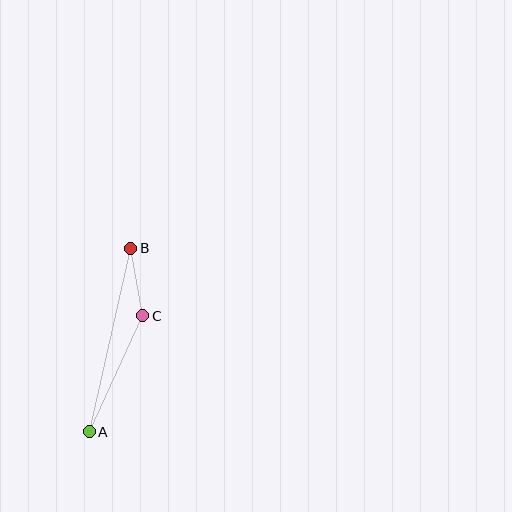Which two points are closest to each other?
Points B and C are closest to each other.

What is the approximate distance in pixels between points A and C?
The distance between A and C is approximately 128 pixels.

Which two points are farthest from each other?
Points A and B are farthest from each other.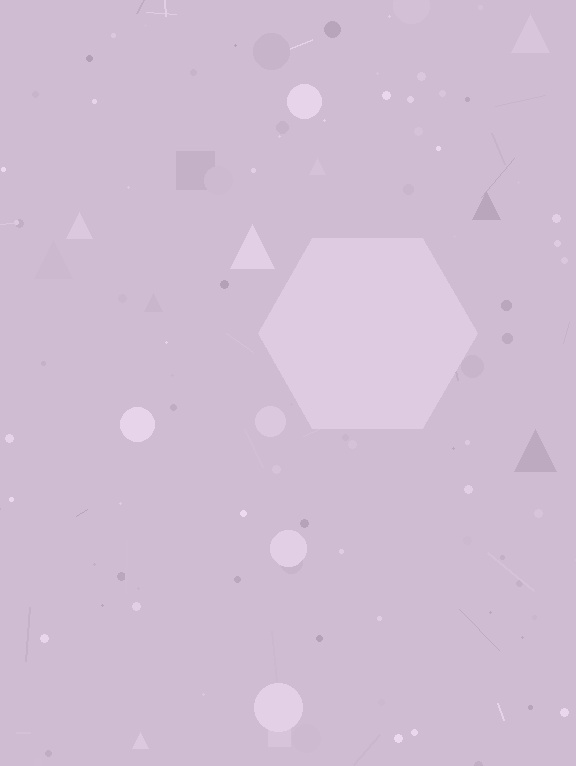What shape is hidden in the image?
A hexagon is hidden in the image.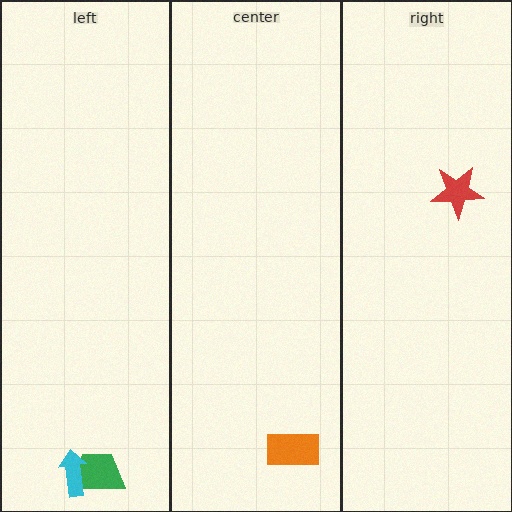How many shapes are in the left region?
2.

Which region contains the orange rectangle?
The center region.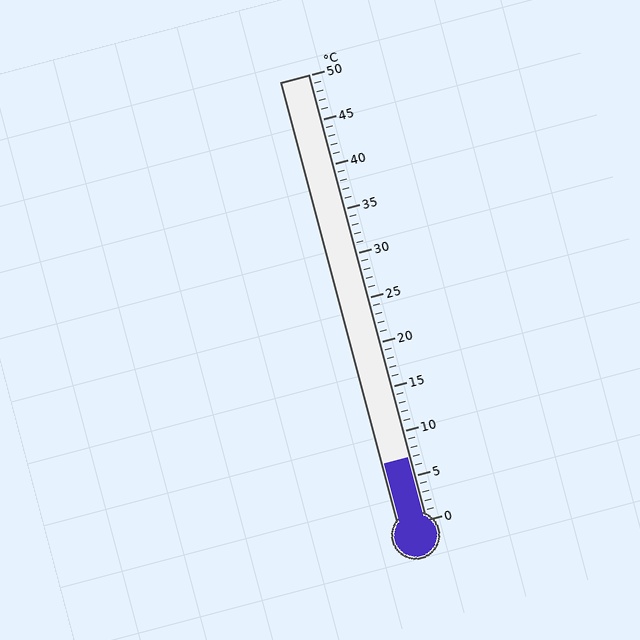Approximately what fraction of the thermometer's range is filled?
The thermometer is filled to approximately 15% of its range.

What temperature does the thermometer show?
The thermometer shows approximately 7°C.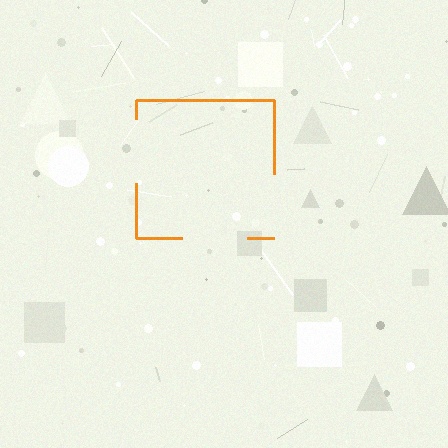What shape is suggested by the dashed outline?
The dashed outline suggests a square.